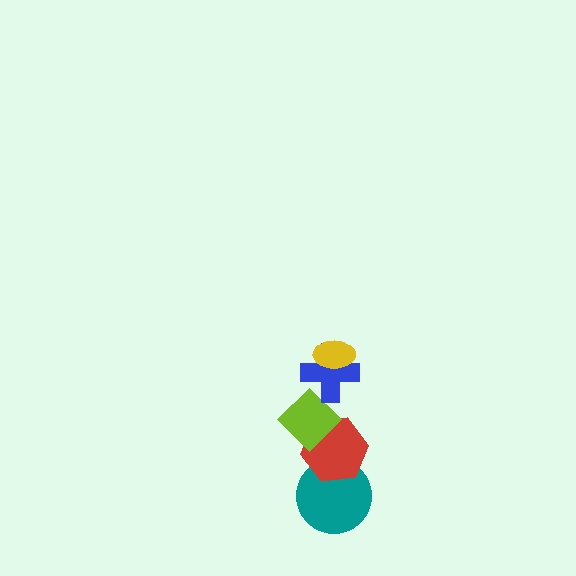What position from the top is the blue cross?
The blue cross is 2nd from the top.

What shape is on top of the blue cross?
The yellow ellipse is on top of the blue cross.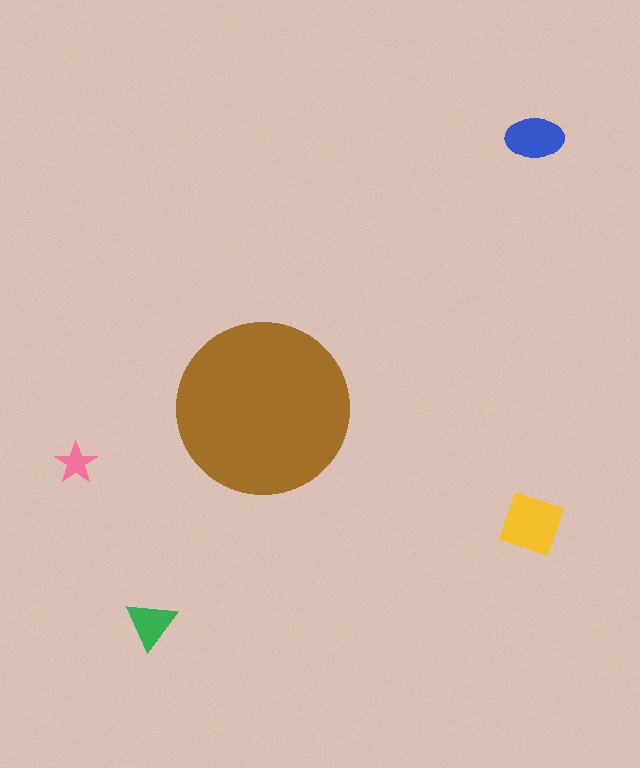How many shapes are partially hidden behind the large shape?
0 shapes are partially hidden.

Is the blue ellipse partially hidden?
No, the blue ellipse is fully visible.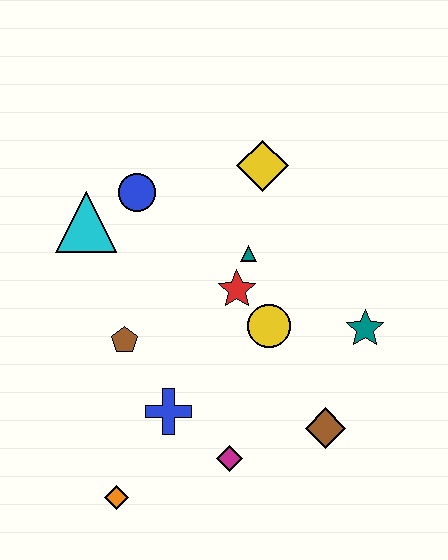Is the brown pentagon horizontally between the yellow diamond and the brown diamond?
No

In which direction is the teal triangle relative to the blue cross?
The teal triangle is above the blue cross.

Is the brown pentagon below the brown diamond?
No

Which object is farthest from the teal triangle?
The orange diamond is farthest from the teal triangle.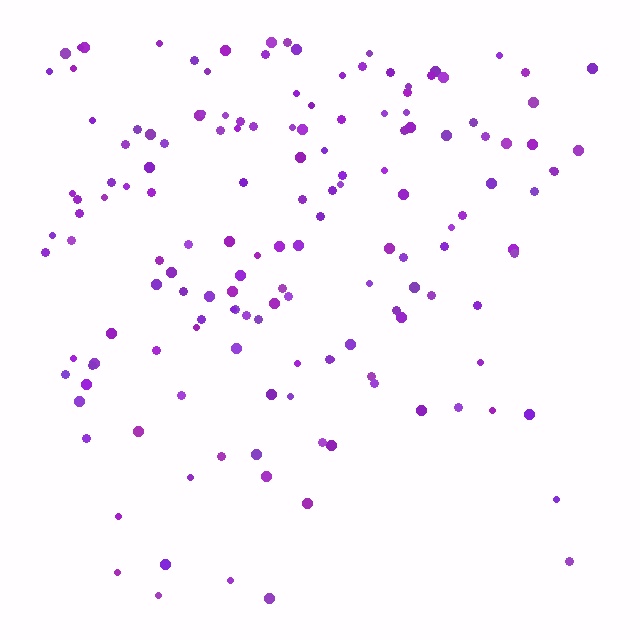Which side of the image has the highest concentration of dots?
The top.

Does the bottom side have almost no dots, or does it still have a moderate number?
Still a moderate number, just noticeably fewer than the top.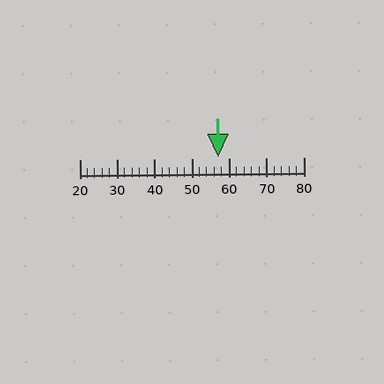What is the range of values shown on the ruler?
The ruler shows values from 20 to 80.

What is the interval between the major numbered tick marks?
The major tick marks are spaced 10 units apart.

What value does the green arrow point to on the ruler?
The green arrow points to approximately 57.